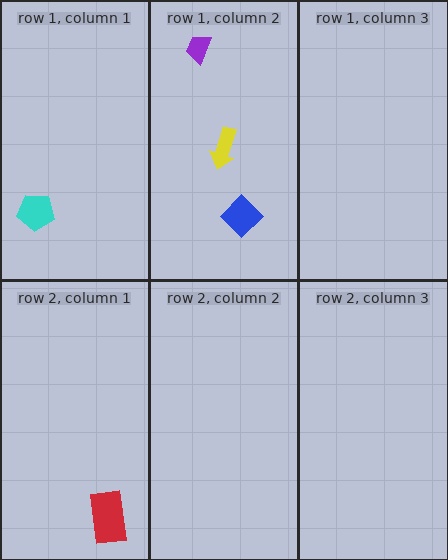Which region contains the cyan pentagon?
The row 1, column 1 region.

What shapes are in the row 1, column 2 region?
The yellow arrow, the purple trapezoid, the blue diamond.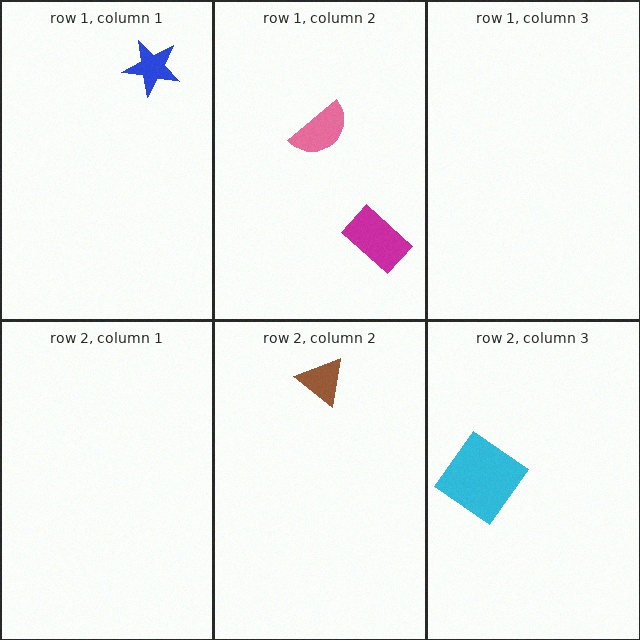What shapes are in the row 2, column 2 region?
The brown triangle.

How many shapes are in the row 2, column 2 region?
1.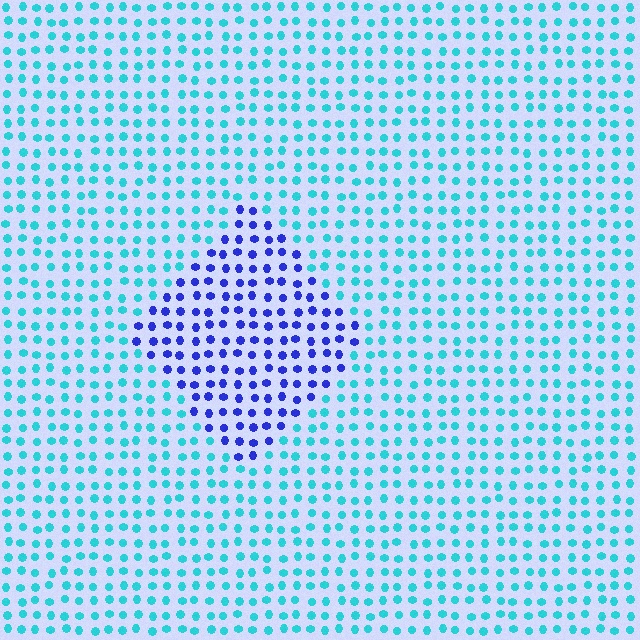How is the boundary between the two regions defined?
The boundary is defined purely by a slight shift in hue (about 56 degrees). Spacing, size, and orientation are identical on both sides.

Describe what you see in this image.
The image is filled with small cyan elements in a uniform arrangement. A diamond-shaped region is visible where the elements are tinted to a slightly different hue, forming a subtle color boundary.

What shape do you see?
I see a diamond.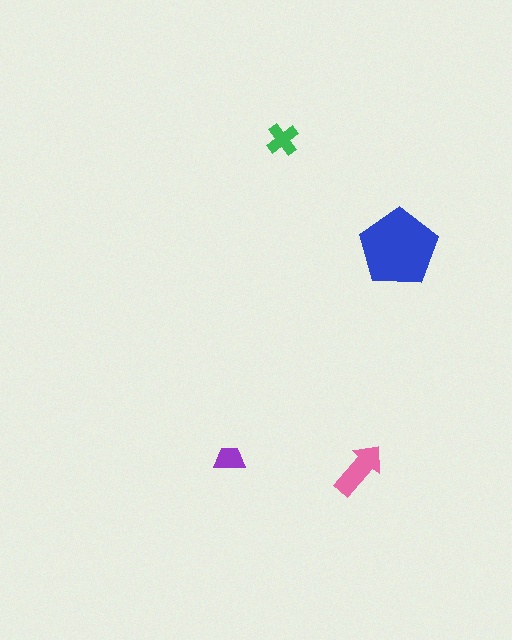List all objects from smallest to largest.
The purple trapezoid, the green cross, the pink arrow, the blue pentagon.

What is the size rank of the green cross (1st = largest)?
3rd.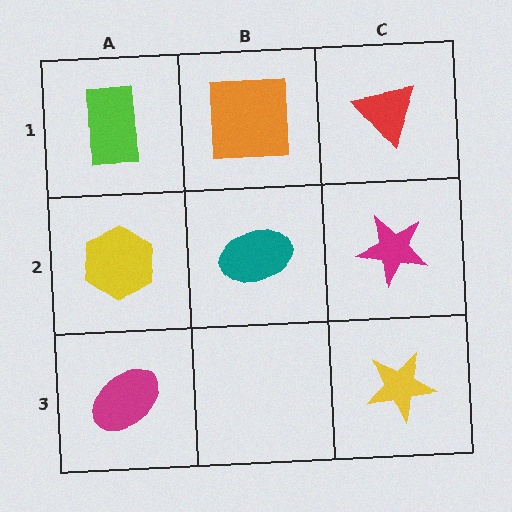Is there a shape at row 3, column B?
No, that cell is empty.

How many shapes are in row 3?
2 shapes.